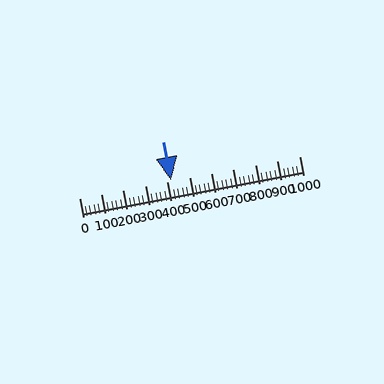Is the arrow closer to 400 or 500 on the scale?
The arrow is closer to 400.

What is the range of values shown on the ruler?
The ruler shows values from 0 to 1000.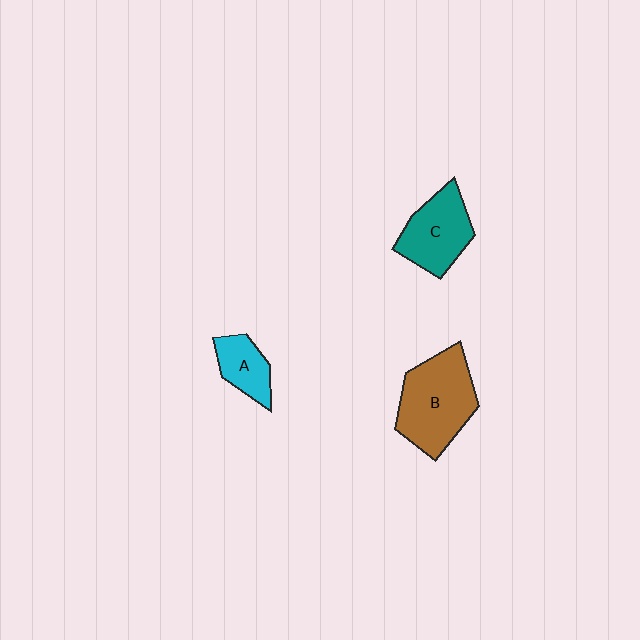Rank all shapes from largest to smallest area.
From largest to smallest: B (brown), C (teal), A (cyan).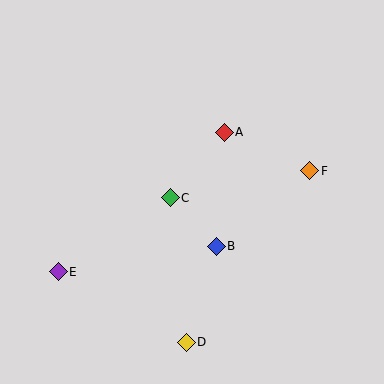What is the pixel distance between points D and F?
The distance between D and F is 211 pixels.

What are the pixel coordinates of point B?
Point B is at (216, 246).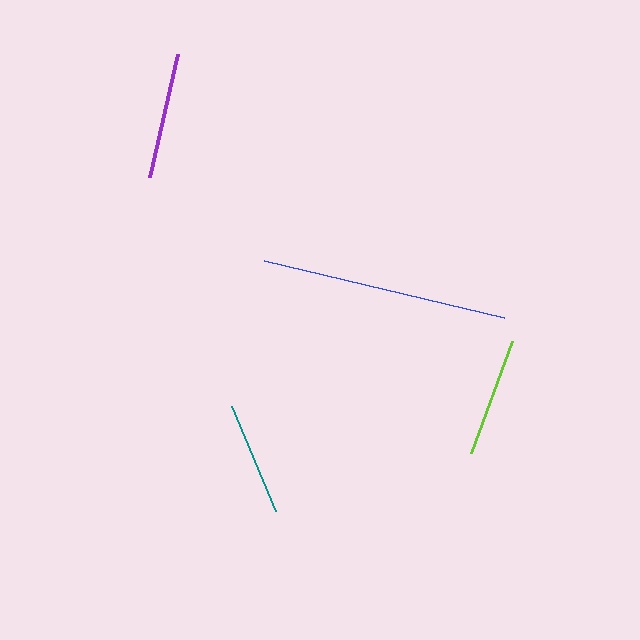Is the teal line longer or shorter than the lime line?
The lime line is longer than the teal line.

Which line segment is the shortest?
The teal line is the shortest at approximately 114 pixels.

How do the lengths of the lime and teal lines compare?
The lime and teal lines are approximately the same length.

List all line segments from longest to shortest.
From longest to shortest: blue, purple, lime, teal.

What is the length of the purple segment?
The purple segment is approximately 127 pixels long.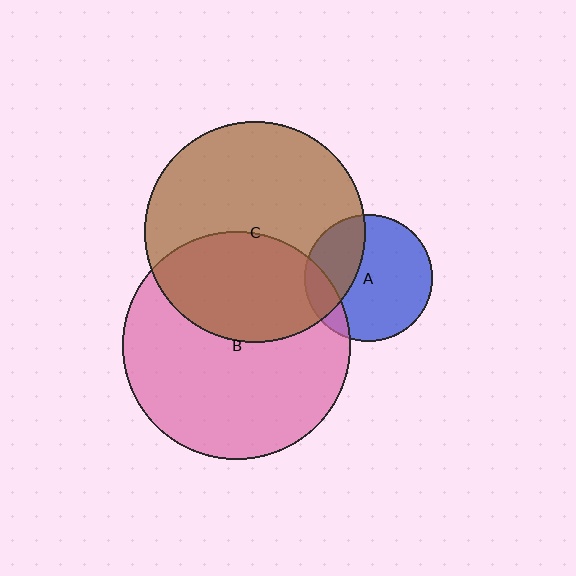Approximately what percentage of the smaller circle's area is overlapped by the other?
Approximately 15%.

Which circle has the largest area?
Circle B (pink).